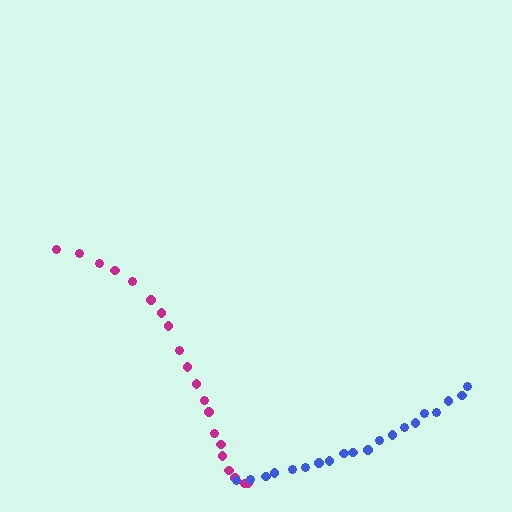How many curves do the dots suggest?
There are 2 distinct paths.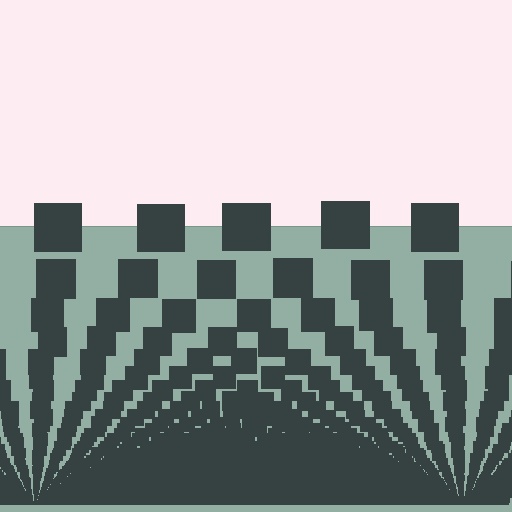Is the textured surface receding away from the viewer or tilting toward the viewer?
The surface appears to tilt toward the viewer. Texture elements get larger and sparser toward the top.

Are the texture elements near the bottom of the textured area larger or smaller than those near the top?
Smaller. The gradient is inverted — elements near the bottom are smaller and denser.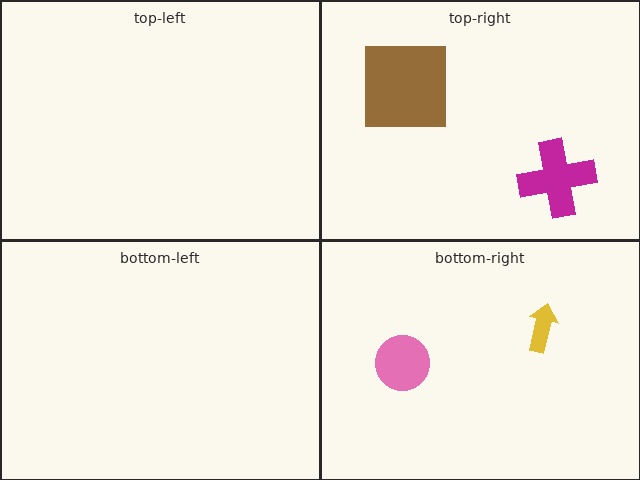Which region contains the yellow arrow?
The bottom-right region.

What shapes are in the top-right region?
The magenta cross, the brown square.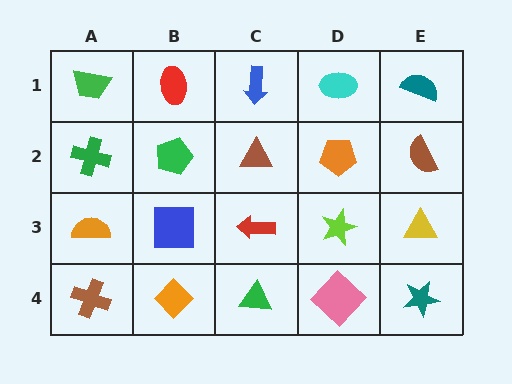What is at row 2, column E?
A brown semicircle.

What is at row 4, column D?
A pink diamond.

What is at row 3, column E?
A yellow triangle.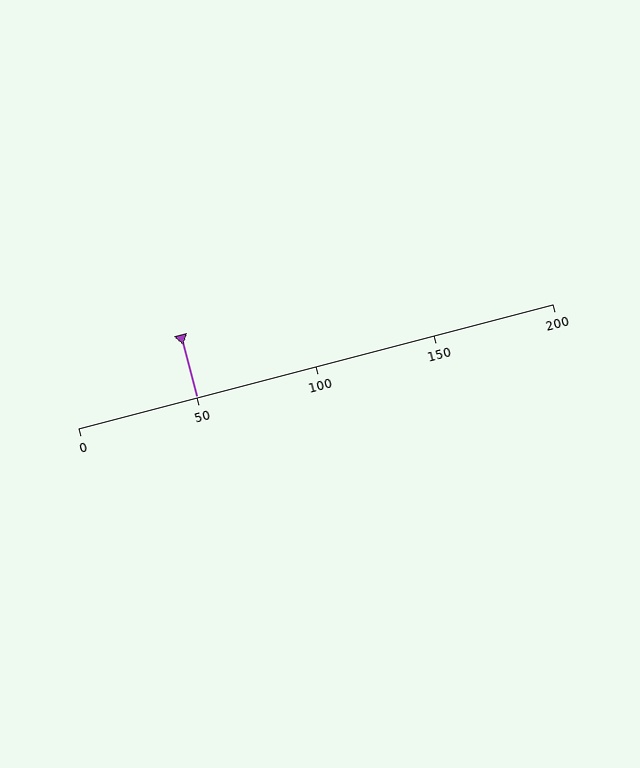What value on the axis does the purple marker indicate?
The marker indicates approximately 50.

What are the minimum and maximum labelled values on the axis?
The axis runs from 0 to 200.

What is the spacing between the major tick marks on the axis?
The major ticks are spaced 50 apart.